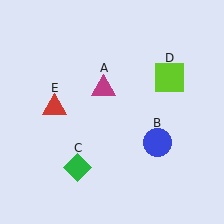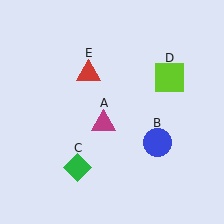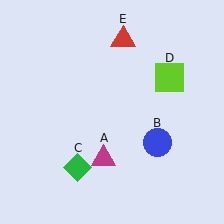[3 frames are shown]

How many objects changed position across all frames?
2 objects changed position: magenta triangle (object A), red triangle (object E).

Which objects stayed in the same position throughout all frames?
Blue circle (object B) and green diamond (object C) and lime square (object D) remained stationary.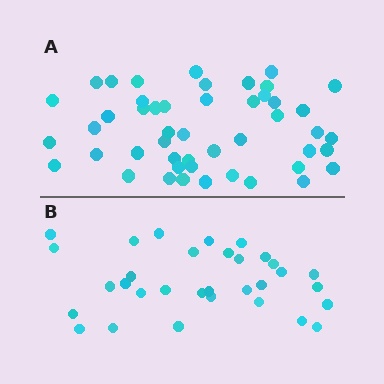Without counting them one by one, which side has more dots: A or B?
Region A (the top region) has more dots.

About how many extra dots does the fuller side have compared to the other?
Region A has approximately 15 more dots than region B.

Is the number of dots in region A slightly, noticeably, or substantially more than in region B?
Region A has substantially more. The ratio is roughly 1.5 to 1.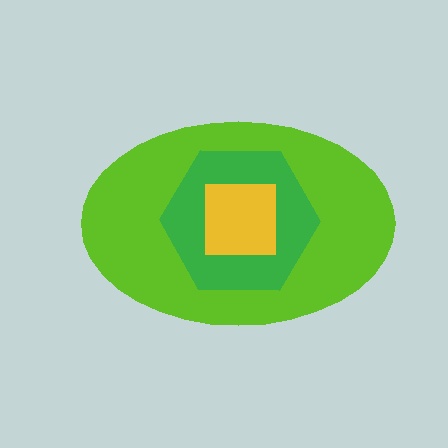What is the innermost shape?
The yellow square.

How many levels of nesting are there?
3.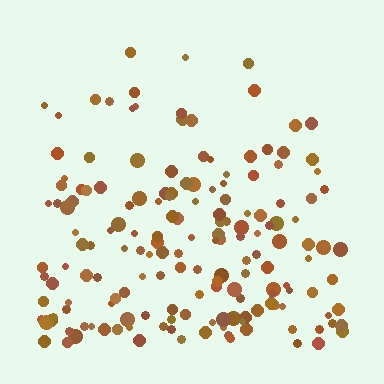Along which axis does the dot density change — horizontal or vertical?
Vertical.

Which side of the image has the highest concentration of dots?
The bottom.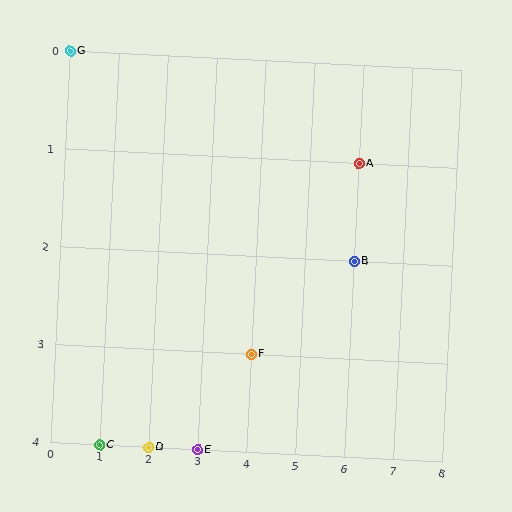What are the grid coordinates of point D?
Point D is at grid coordinates (2, 4).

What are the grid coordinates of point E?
Point E is at grid coordinates (3, 4).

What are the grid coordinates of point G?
Point G is at grid coordinates (0, 0).